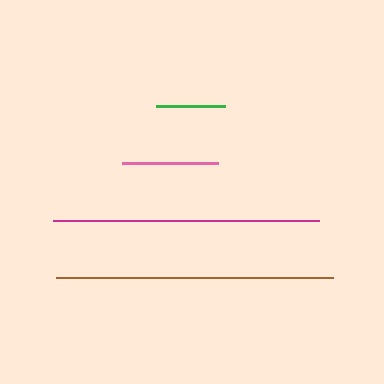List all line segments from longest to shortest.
From longest to shortest: brown, magenta, pink, green.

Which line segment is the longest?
The brown line is the longest at approximately 278 pixels.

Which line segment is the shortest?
The green line is the shortest at approximately 69 pixels.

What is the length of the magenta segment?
The magenta segment is approximately 266 pixels long.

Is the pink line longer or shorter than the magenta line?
The magenta line is longer than the pink line.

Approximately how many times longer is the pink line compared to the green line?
The pink line is approximately 1.4 times the length of the green line.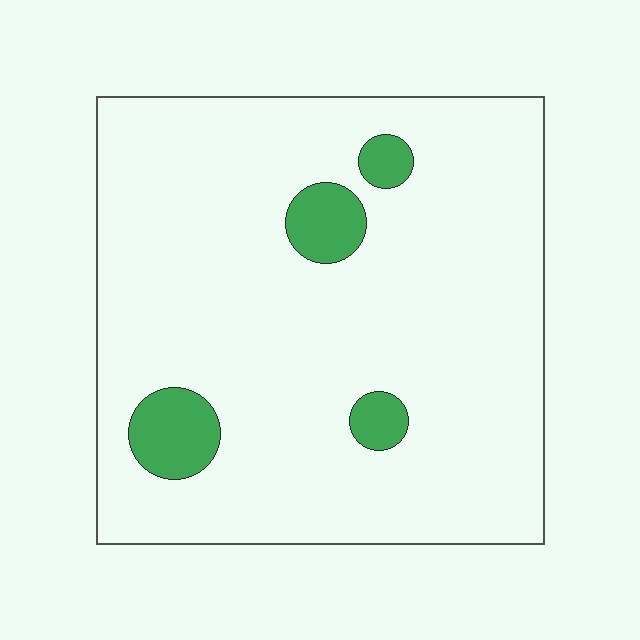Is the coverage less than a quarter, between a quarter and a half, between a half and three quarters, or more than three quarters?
Less than a quarter.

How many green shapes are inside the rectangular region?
4.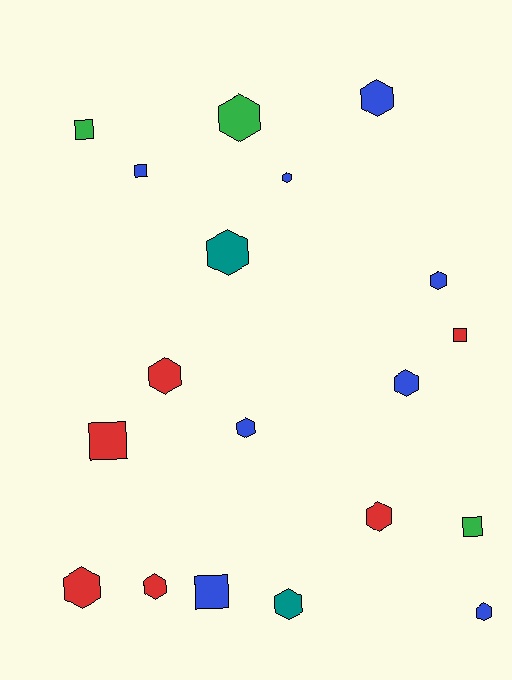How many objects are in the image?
There are 19 objects.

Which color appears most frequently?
Blue, with 8 objects.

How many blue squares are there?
There are 2 blue squares.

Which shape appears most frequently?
Hexagon, with 13 objects.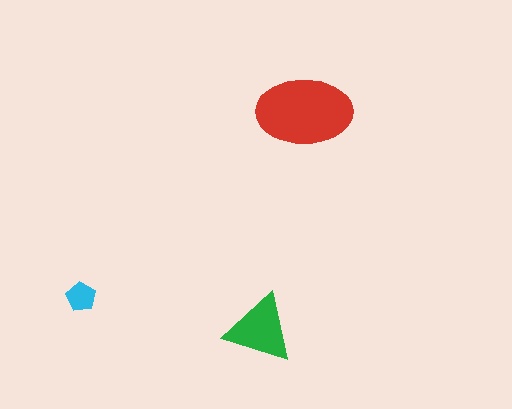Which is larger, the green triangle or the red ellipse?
The red ellipse.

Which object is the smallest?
The cyan pentagon.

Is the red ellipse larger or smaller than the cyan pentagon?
Larger.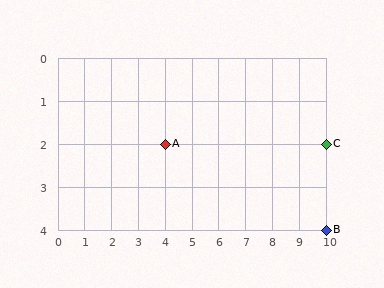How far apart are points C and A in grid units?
Points C and A are 6 columns apart.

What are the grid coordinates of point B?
Point B is at grid coordinates (10, 4).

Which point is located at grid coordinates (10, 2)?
Point C is at (10, 2).